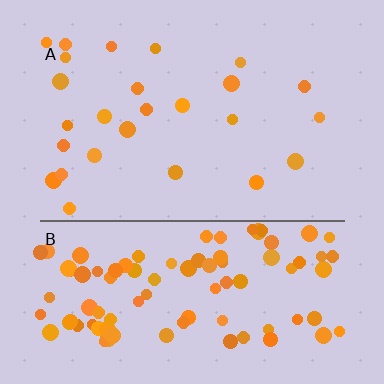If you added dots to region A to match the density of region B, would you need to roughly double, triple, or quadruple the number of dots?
Approximately quadruple.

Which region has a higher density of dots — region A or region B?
B (the bottom).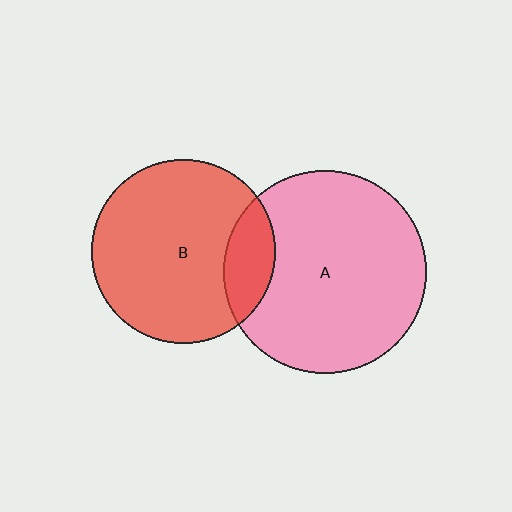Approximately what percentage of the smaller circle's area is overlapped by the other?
Approximately 15%.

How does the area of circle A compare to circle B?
Approximately 1.2 times.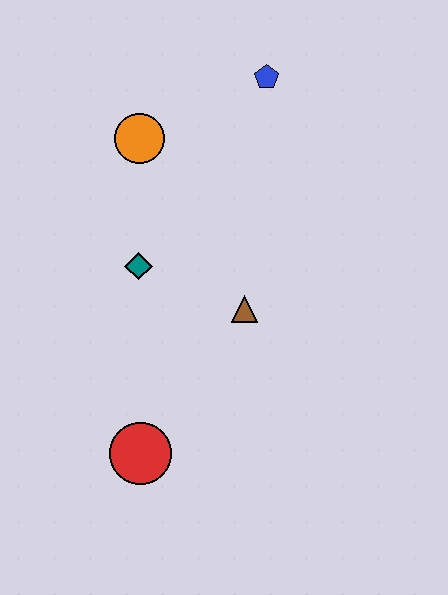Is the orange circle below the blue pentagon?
Yes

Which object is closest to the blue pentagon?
The orange circle is closest to the blue pentagon.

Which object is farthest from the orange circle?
The red circle is farthest from the orange circle.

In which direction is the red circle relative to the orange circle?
The red circle is below the orange circle.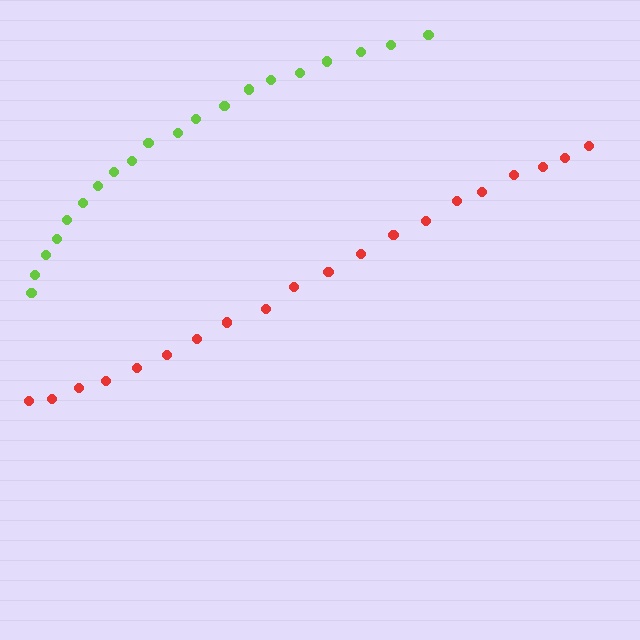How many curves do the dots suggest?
There are 2 distinct paths.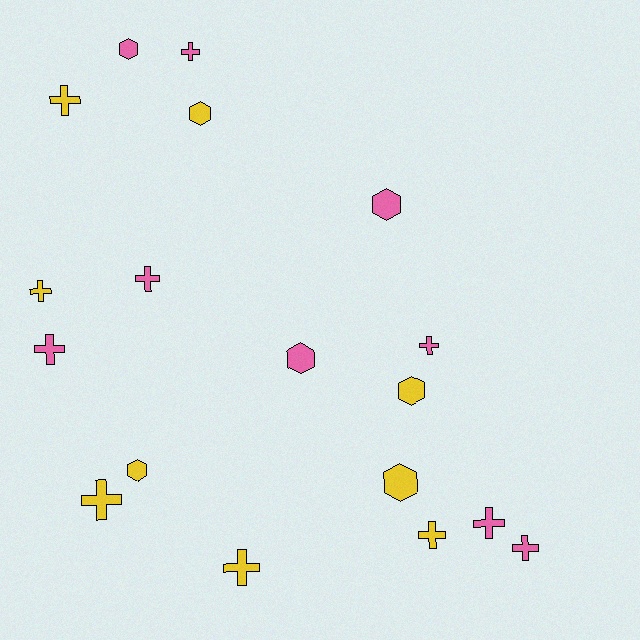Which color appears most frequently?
Pink, with 9 objects.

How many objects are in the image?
There are 18 objects.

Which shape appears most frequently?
Cross, with 11 objects.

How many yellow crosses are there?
There are 5 yellow crosses.